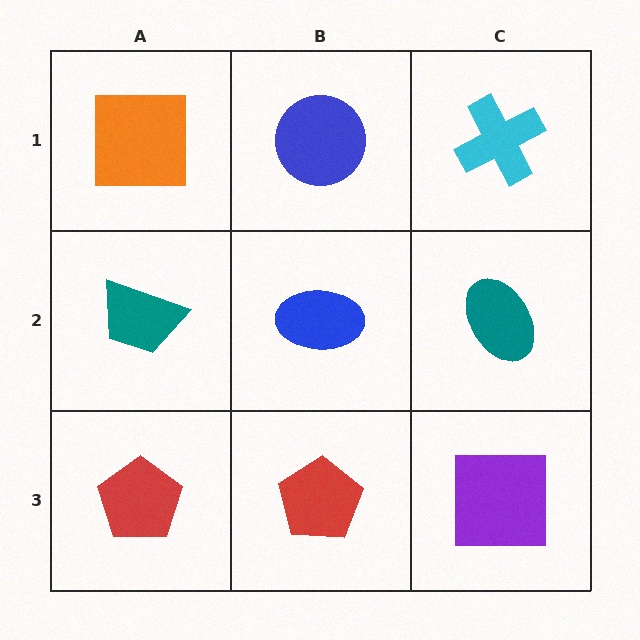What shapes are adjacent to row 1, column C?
A teal ellipse (row 2, column C), a blue circle (row 1, column B).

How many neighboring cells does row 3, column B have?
3.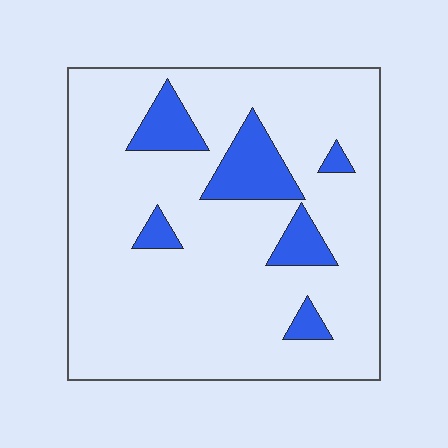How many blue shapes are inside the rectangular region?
6.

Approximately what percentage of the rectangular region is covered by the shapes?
Approximately 15%.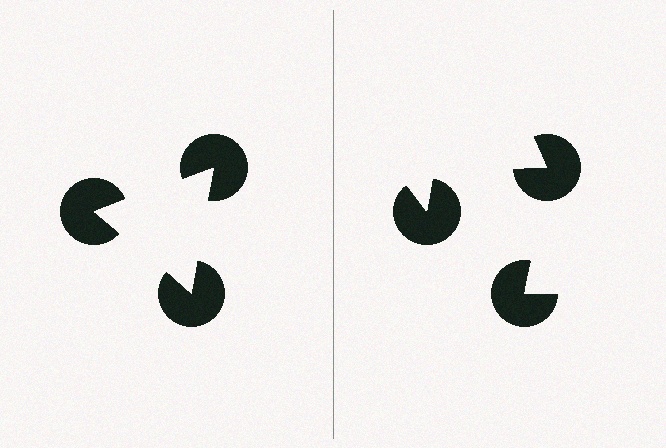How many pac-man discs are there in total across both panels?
6 — 3 on each side.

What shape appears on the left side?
An illusory triangle.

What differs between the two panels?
The pac-man discs are positioned identically on both sides; only the wedge orientations differ. On the left they align to a triangle; on the right they are misaligned.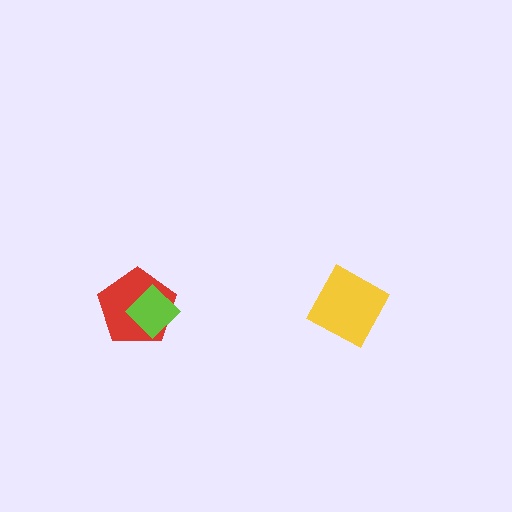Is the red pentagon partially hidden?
Yes, it is partially covered by another shape.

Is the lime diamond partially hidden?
No, no other shape covers it.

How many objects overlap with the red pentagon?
1 object overlaps with the red pentagon.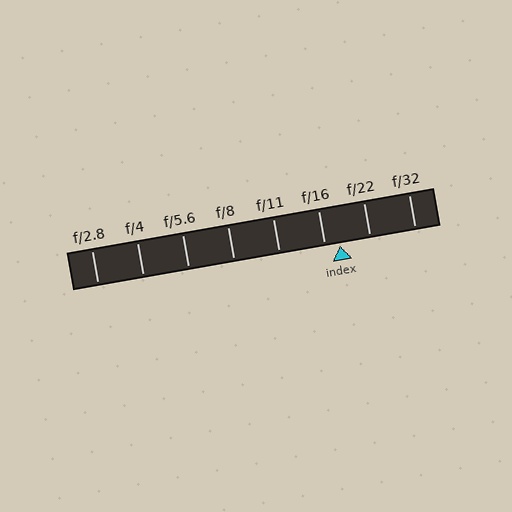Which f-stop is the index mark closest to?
The index mark is closest to f/16.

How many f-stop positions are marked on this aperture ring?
There are 8 f-stop positions marked.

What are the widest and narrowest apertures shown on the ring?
The widest aperture shown is f/2.8 and the narrowest is f/32.